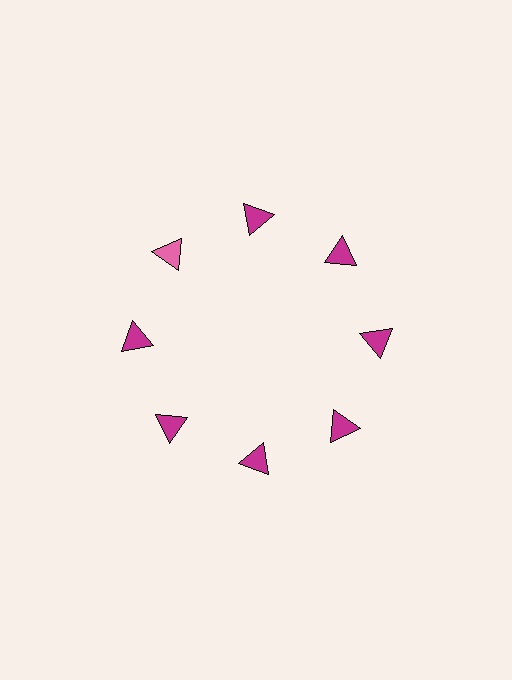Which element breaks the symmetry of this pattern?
The pink triangle at roughly the 10 o'clock position breaks the symmetry. All other shapes are magenta triangles.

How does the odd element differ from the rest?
It has a different color: pink instead of magenta.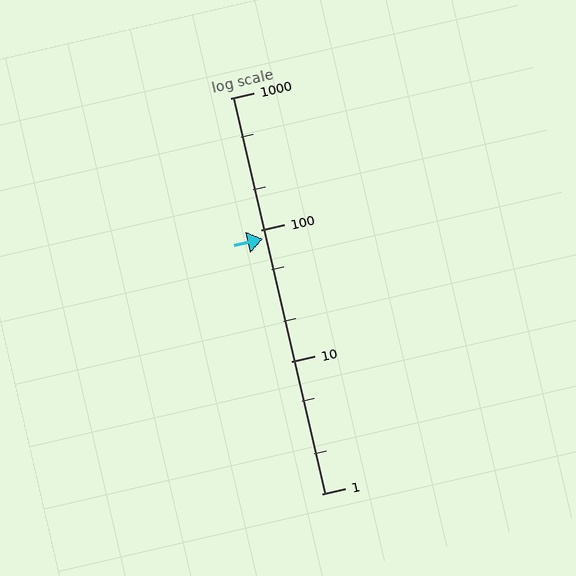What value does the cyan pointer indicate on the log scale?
The pointer indicates approximately 86.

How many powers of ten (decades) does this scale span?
The scale spans 3 decades, from 1 to 1000.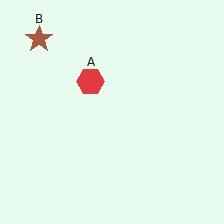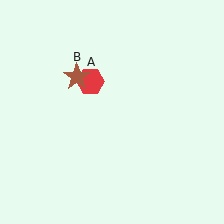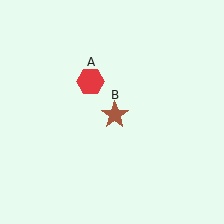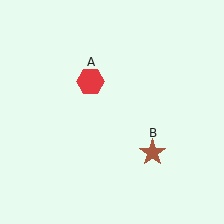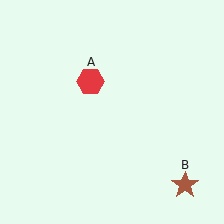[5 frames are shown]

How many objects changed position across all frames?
1 object changed position: brown star (object B).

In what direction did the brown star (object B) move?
The brown star (object B) moved down and to the right.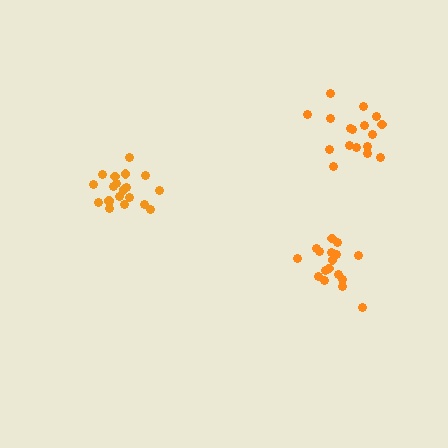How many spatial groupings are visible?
There are 3 spatial groupings.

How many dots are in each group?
Group 1: 17 dots, Group 2: 17 dots, Group 3: 20 dots (54 total).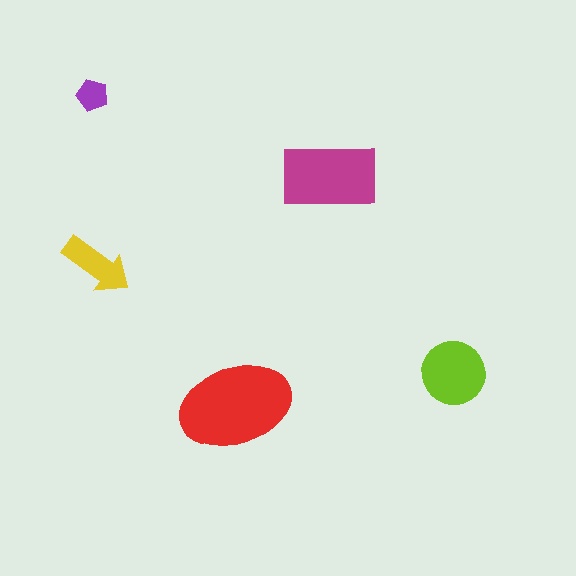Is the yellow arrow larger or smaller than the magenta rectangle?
Smaller.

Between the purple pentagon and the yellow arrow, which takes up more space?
The yellow arrow.